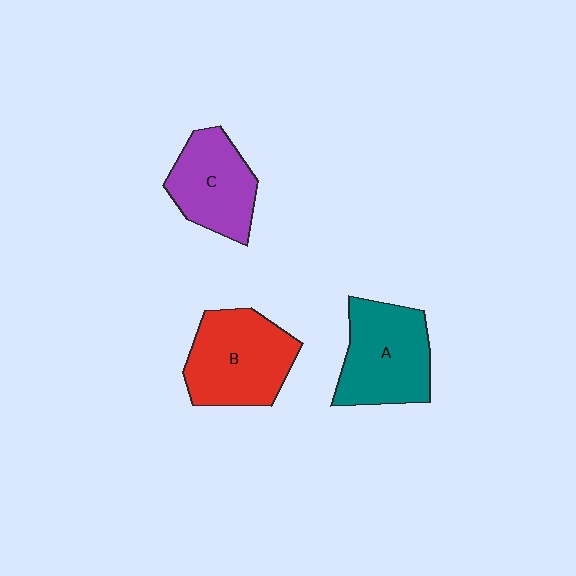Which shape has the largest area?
Shape B (red).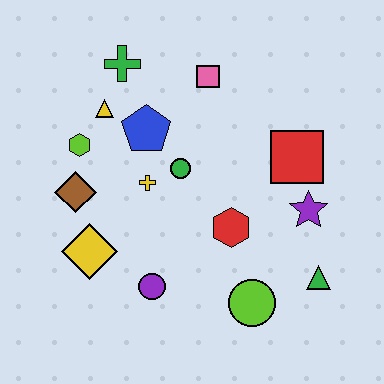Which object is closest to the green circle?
The yellow cross is closest to the green circle.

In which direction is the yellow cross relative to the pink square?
The yellow cross is below the pink square.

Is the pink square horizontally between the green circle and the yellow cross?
No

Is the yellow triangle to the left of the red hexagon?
Yes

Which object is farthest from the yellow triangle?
The green triangle is farthest from the yellow triangle.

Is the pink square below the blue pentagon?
No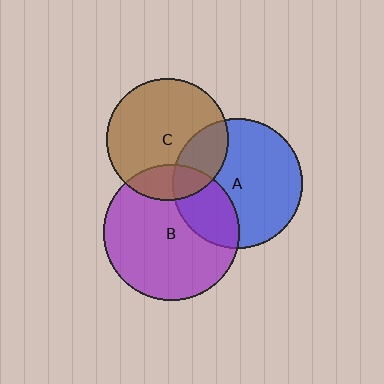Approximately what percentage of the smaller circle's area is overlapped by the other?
Approximately 25%.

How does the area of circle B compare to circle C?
Approximately 1.2 times.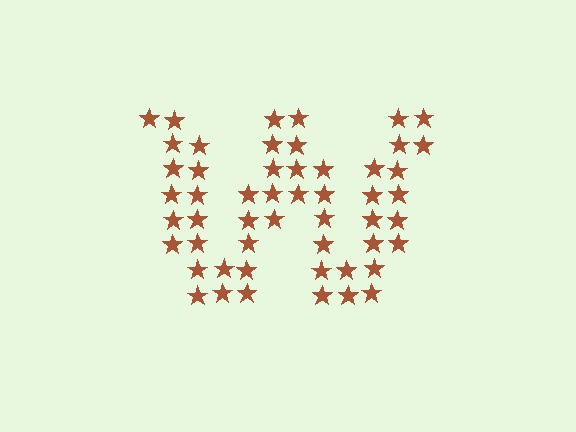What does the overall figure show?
The overall figure shows the letter W.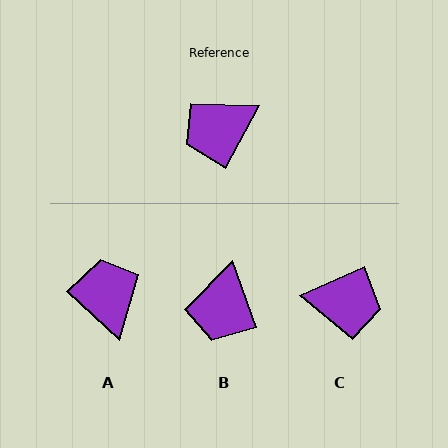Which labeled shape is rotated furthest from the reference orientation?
C, about 142 degrees away.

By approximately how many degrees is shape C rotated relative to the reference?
Approximately 142 degrees counter-clockwise.